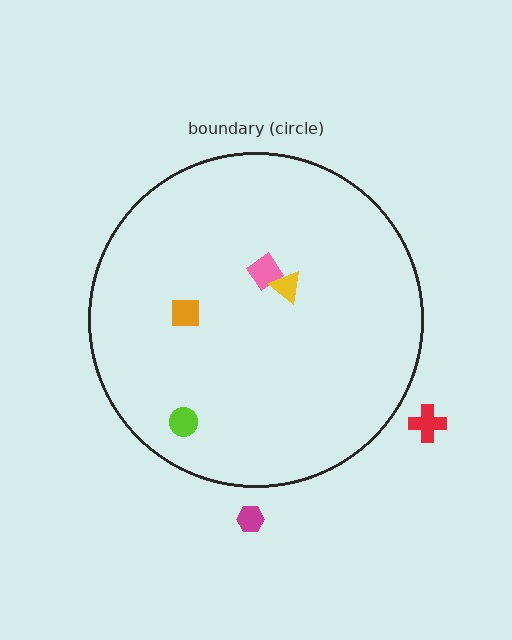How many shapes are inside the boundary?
4 inside, 2 outside.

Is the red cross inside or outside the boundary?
Outside.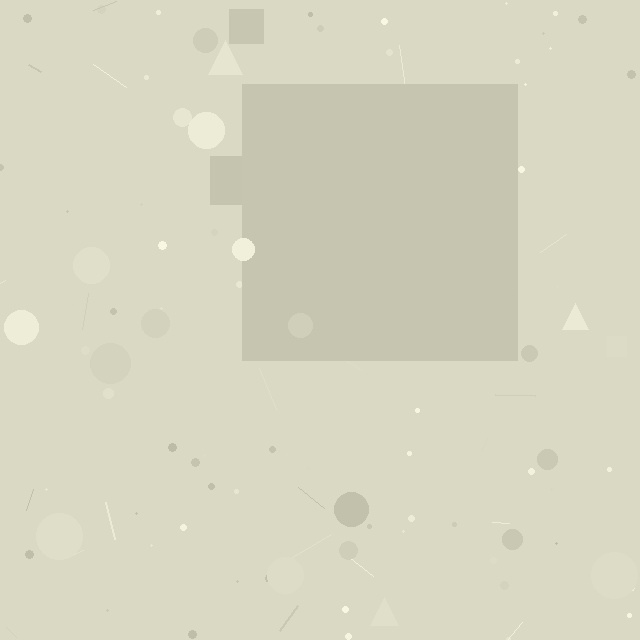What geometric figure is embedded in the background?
A square is embedded in the background.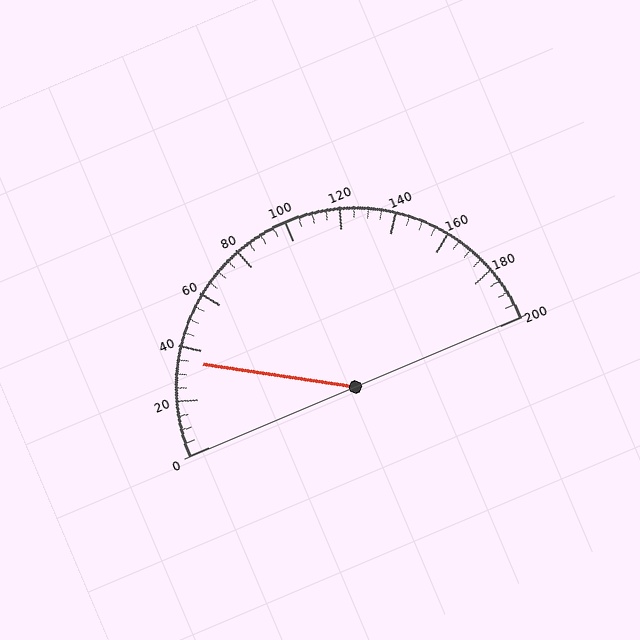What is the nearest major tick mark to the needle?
The nearest major tick mark is 40.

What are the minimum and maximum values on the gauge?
The gauge ranges from 0 to 200.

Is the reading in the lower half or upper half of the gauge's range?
The reading is in the lower half of the range (0 to 200).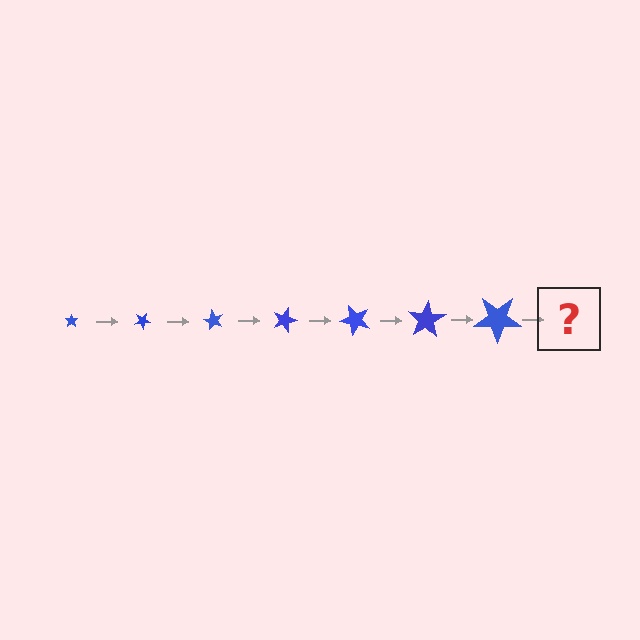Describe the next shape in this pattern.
It should be a star, larger than the previous one and rotated 210 degrees from the start.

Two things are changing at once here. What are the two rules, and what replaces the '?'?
The two rules are that the star grows larger each step and it rotates 30 degrees each step. The '?' should be a star, larger than the previous one and rotated 210 degrees from the start.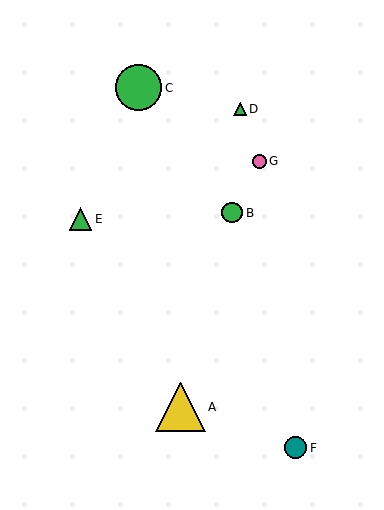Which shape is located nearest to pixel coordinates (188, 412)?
The yellow triangle (labeled A) at (180, 407) is nearest to that location.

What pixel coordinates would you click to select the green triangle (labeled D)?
Click at (240, 109) to select the green triangle D.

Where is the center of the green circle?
The center of the green circle is at (139, 88).